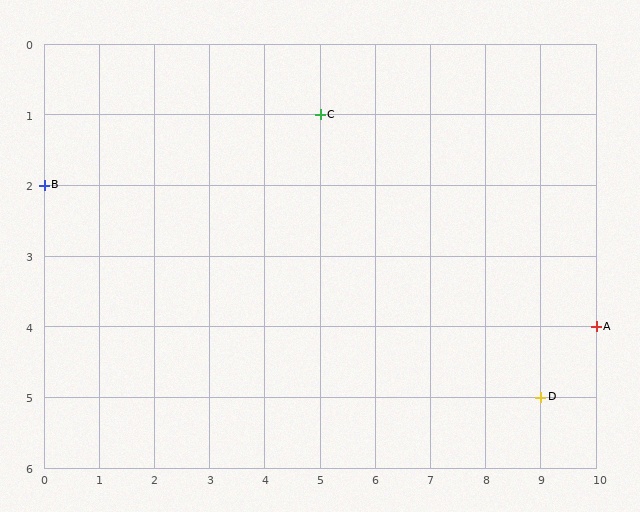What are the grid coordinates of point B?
Point B is at grid coordinates (0, 2).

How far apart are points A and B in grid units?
Points A and B are 10 columns and 2 rows apart (about 10.2 grid units diagonally).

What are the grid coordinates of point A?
Point A is at grid coordinates (10, 4).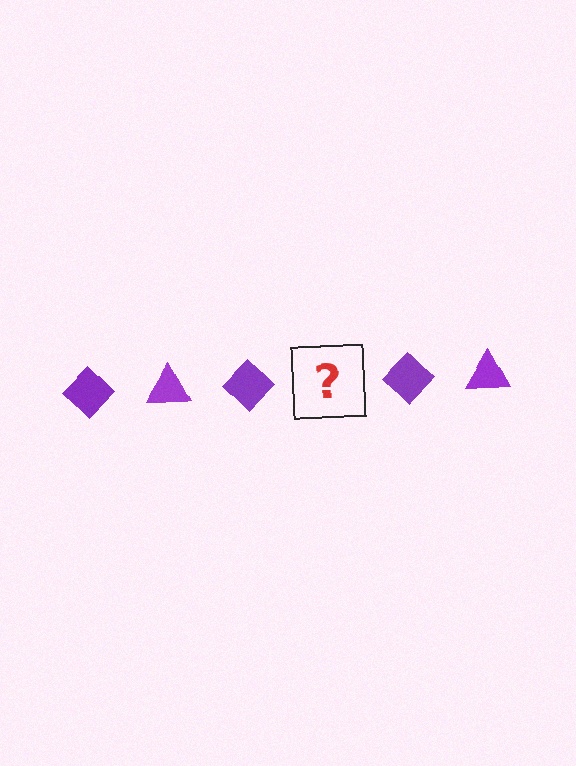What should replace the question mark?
The question mark should be replaced with a purple triangle.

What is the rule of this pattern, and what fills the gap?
The rule is that the pattern cycles through diamond, triangle shapes in purple. The gap should be filled with a purple triangle.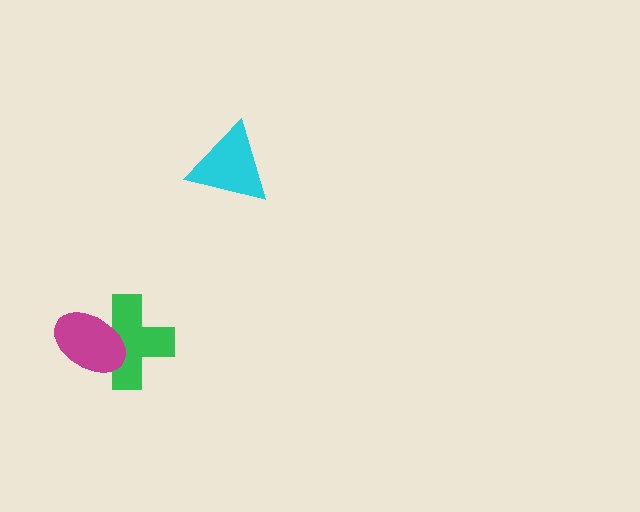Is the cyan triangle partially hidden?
No, no other shape covers it.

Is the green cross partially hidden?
Yes, it is partially covered by another shape.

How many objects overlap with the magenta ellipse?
1 object overlaps with the magenta ellipse.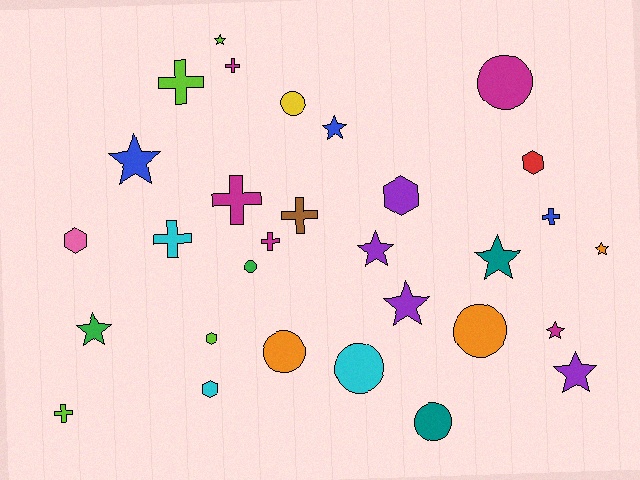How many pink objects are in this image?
There is 1 pink object.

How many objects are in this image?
There are 30 objects.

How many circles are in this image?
There are 7 circles.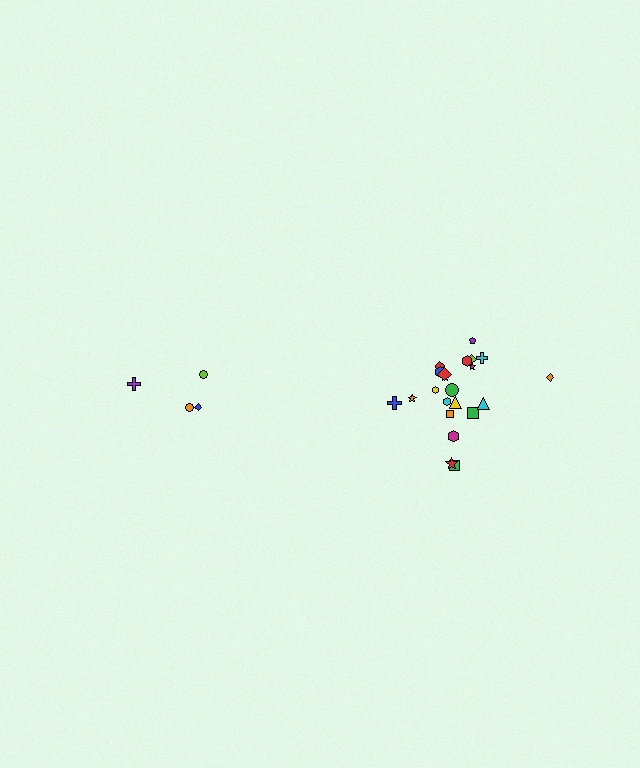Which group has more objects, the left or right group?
The right group.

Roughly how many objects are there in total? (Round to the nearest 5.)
Roughly 25 objects in total.